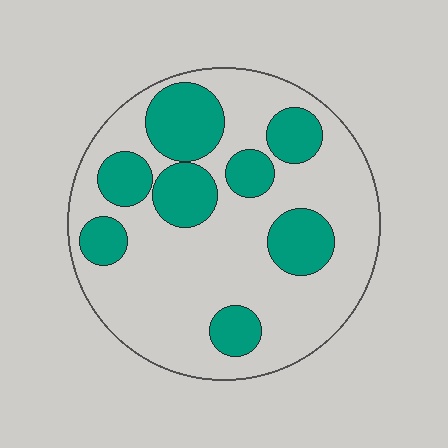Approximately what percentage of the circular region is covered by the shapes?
Approximately 30%.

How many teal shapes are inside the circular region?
8.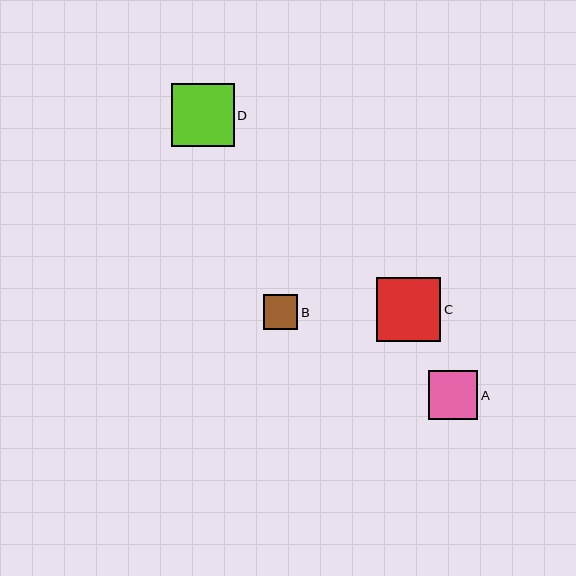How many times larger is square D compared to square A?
Square D is approximately 1.3 times the size of square A.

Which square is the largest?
Square C is the largest with a size of approximately 64 pixels.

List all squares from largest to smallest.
From largest to smallest: C, D, A, B.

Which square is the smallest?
Square B is the smallest with a size of approximately 35 pixels.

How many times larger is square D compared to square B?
Square D is approximately 1.8 times the size of square B.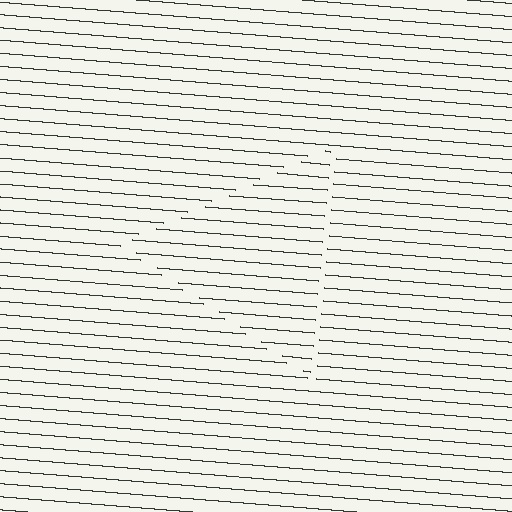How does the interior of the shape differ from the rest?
The interior of the shape contains the same grating, shifted by half a period — the contour is defined by the phase discontinuity where line-ends from the inner and outer gratings abut.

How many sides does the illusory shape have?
3 sides — the line-ends trace a triangle.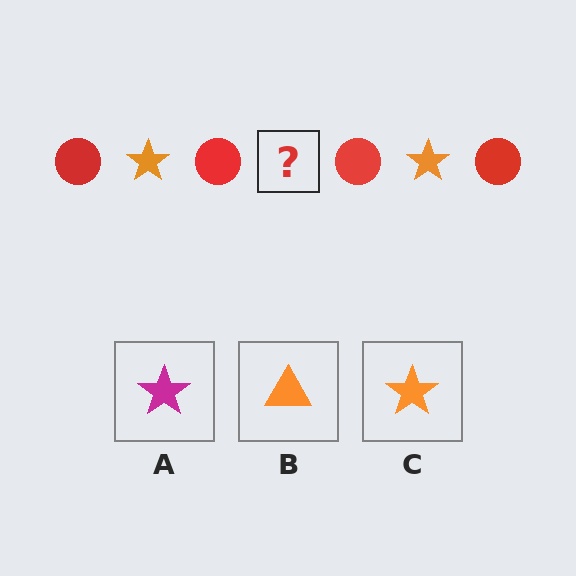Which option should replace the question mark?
Option C.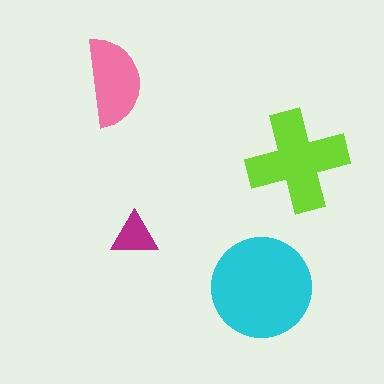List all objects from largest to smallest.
The cyan circle, the lime cross, the pink semicircle, the magenta triangle.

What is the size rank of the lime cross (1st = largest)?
2nd.